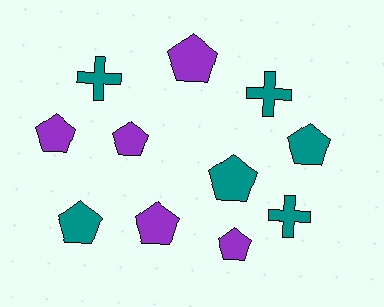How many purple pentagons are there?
There are 5 purple pentagons.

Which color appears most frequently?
Teal, with 6 objects.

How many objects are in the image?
There are 11 objects.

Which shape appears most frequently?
Pentagon, with 8 objects.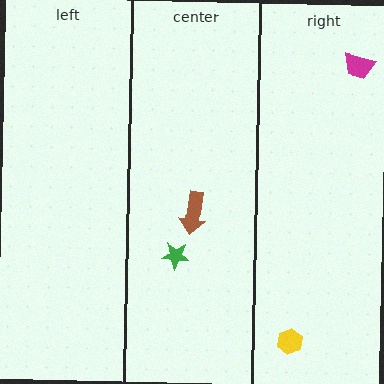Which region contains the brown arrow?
The center region.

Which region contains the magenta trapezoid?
The right region.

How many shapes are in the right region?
2.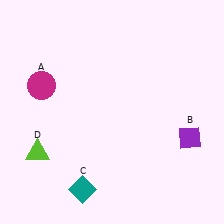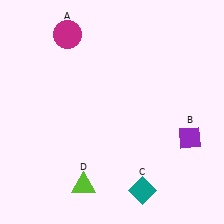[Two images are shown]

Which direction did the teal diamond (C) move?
The teal diamond (C) moved right.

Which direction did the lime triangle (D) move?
The lime triangle (D) moved right.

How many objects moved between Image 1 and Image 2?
3 objects moved between the two images.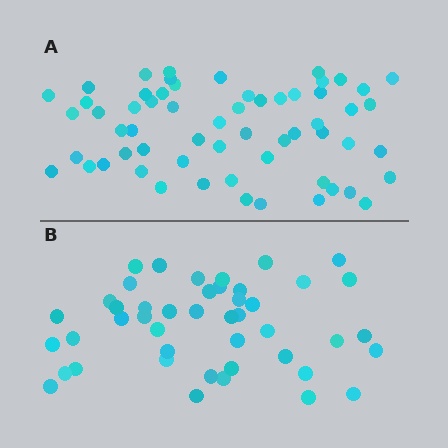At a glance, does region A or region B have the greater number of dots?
Region A (the top region) has more dots.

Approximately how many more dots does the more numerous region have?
Region A has approximately 15 more dots than region B.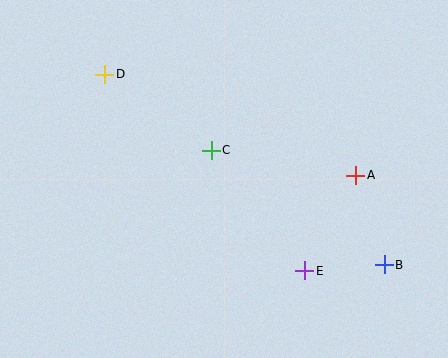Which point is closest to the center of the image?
Point C at (211, 150) is closest to the center.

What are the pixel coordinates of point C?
Point C is at (211, 150).